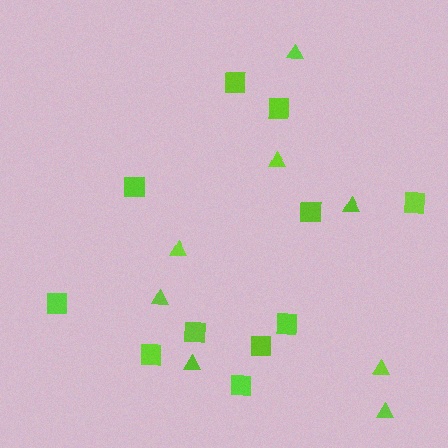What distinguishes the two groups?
There are 2 groups: one group of triangles (8) and one group of squares (11).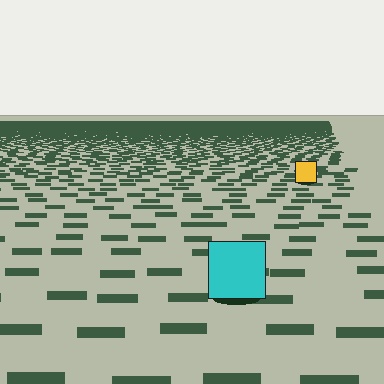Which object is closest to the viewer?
The cyan square is closest. The texture marks near it are larger and more spread out.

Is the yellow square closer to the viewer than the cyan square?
No. The cyan square is closer — you can tell from the texture gradient: the ground texture is coarser near it.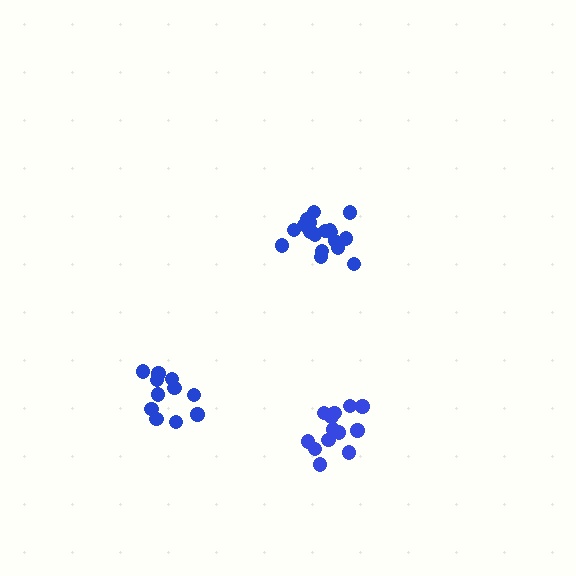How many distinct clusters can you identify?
There are 3 distinct clusters.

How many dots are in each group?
Group 1: 18 dots, Group 2: 13 dots, Group 3: 12 dots (43 total).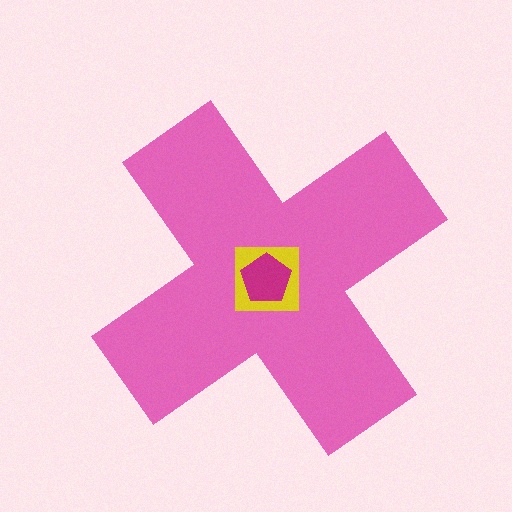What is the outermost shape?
The pink cross.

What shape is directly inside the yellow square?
The magenta pentagon.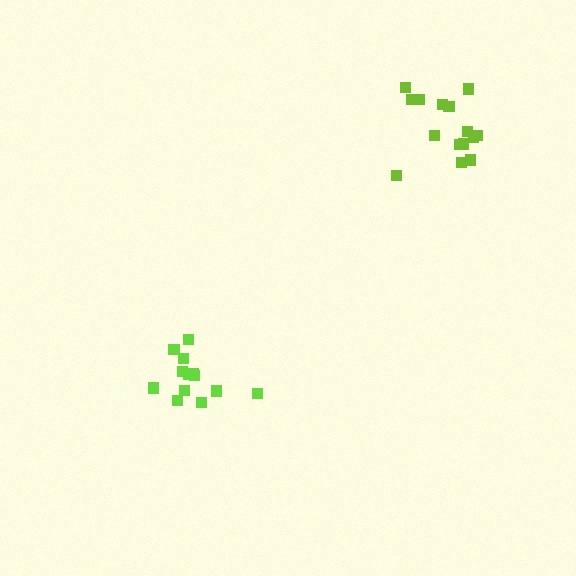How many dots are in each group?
Group 1: 13 dots, Group 2: 15 dots (28 total).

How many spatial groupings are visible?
There are 2 spatial groupings.